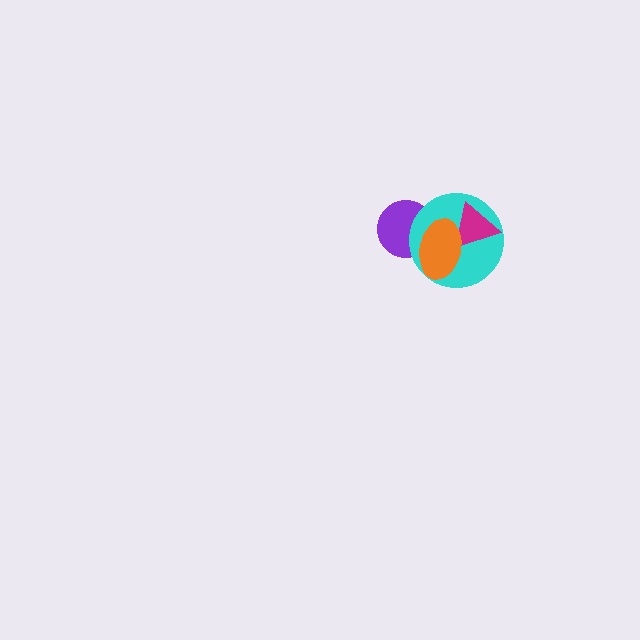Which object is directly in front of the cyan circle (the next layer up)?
The magenta triangle is directly in front of the cyan circle.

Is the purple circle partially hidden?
Yes, it is partially covered by another shape.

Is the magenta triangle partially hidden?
Yes, it is partially covered by another shape.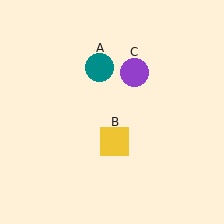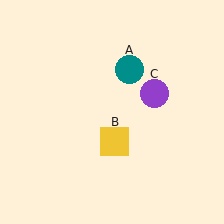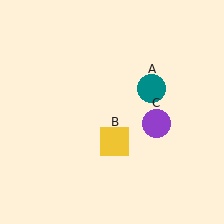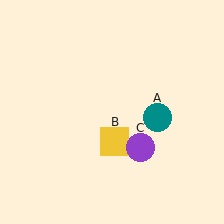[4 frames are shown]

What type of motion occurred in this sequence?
The teal circle (object A), purple circle (object C) rotated clockwise around the center of the scene.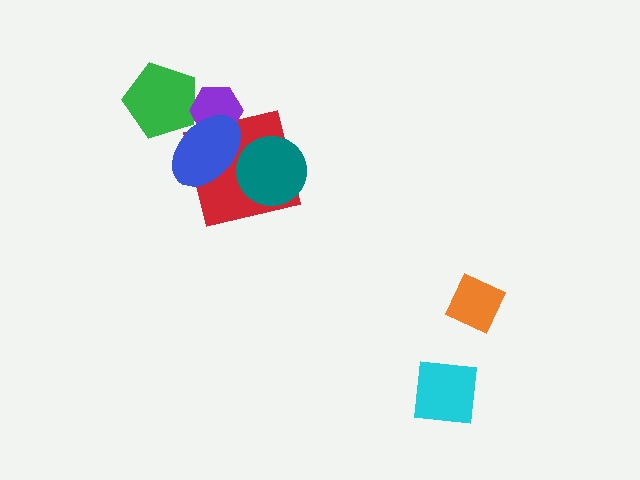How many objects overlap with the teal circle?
2 objects overlap with the teal circle.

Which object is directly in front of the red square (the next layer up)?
The teal circle is directly in front of the red square.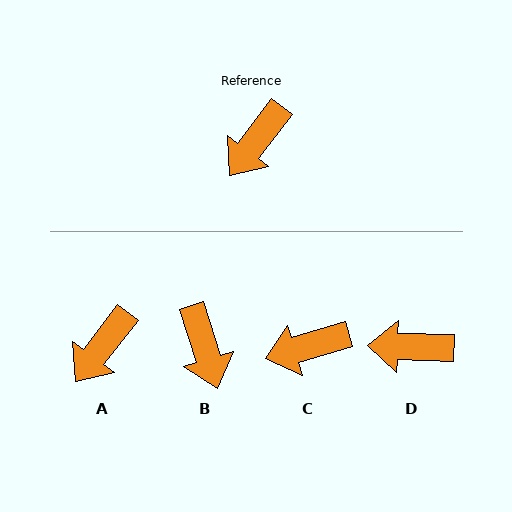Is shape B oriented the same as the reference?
No, it is off by about 55 degrees.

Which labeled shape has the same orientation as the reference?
A.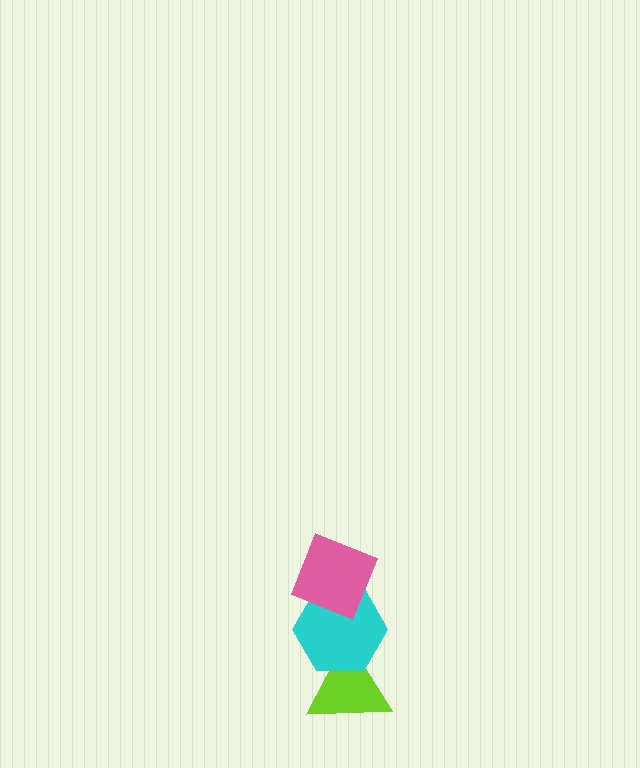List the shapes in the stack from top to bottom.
From top to bottom: the pink diamond, the cyan hexagon, the lime triangle.